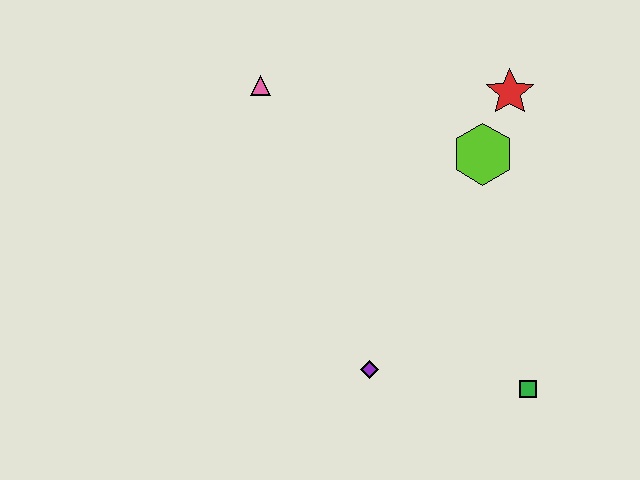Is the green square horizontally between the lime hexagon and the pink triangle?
No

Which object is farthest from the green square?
The pink triangle is farthest from the green square.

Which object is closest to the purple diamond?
The green square is closest to the purple diamond.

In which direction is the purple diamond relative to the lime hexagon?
The purple diamond is below the lime hexagon.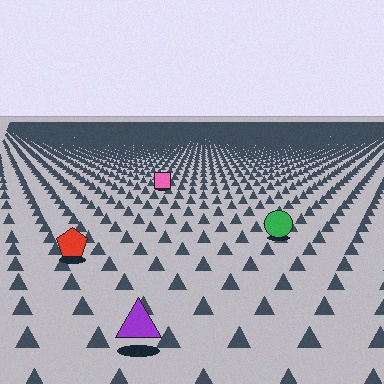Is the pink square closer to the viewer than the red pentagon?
No. The red pentagon is closer — you can tell from the texture gradient: the ground texture is coarser near it.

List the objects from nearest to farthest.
From nearest to farthest: the purple triangle, the red pentagon, the green circle, the pink square.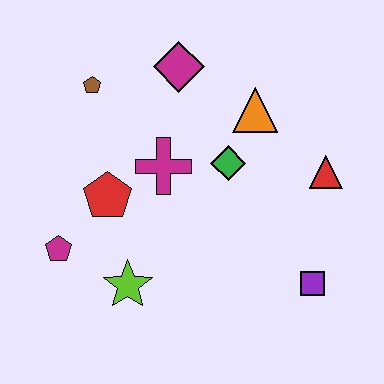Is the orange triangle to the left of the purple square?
Yes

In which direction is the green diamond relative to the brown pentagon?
The green diamond is to the right of the brown pentagon.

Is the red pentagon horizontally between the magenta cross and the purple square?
No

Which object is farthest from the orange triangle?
The magenta pentagon is farthest from the orange triangle.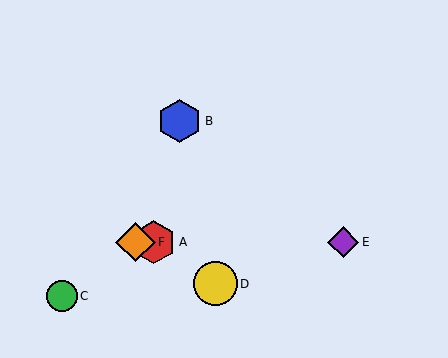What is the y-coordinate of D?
Object D is at y≈284.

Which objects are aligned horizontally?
Objects A, E, F are aligned horizontally.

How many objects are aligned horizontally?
3 objects (A, E, F) are aligned horizontally.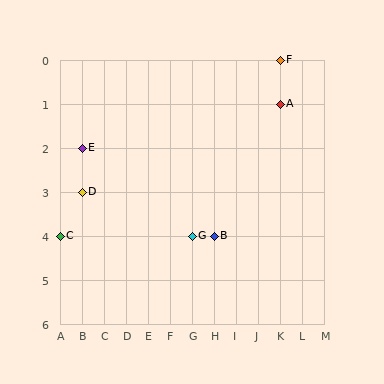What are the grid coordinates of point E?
Point E is at grid coordinates (B, 2).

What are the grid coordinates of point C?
Point C is at grid coordinates (A, 4).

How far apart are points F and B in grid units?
Points F and B are 3 columns and 4 rows apart (about 5.0 grid units diagonally).